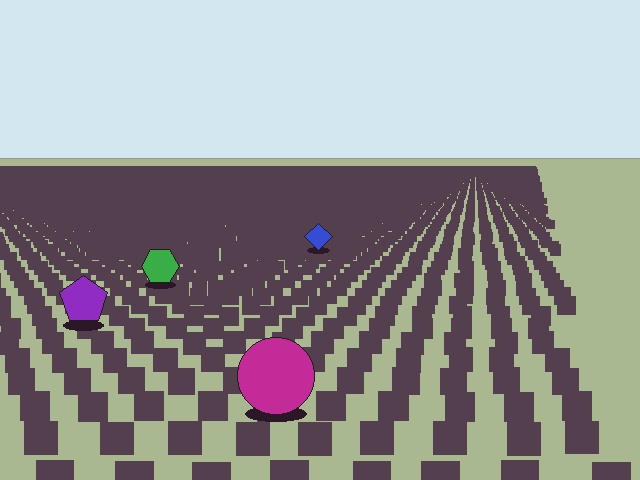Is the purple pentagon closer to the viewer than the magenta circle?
No. The magenta circle is closer — you can tell from the texture gradient: the ground texture is coarser near it.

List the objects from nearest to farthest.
From nearest to farthest: the magenta circle, the purple pentagon, the green hexagon, the blue diamond.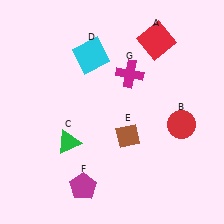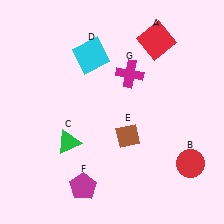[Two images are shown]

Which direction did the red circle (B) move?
The red circle (B) moved down.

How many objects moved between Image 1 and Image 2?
1 object moved between the two images.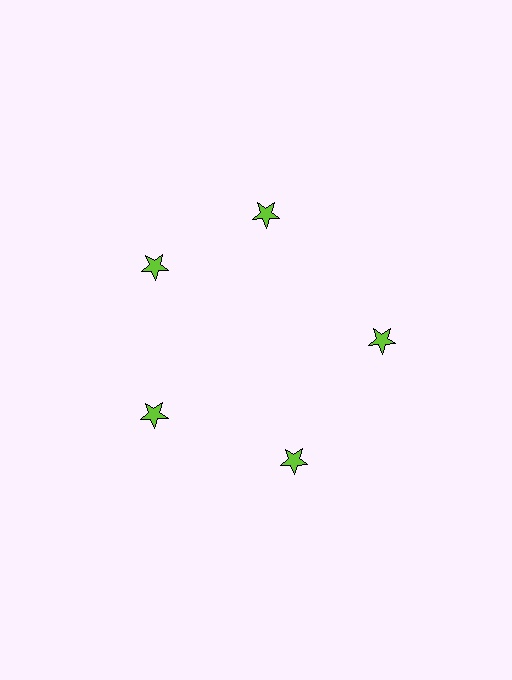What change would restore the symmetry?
The symmetry would be restored by rotating it back into even spacing with its neighbors so that all 5 stars sit at equal angles and equal distance from the center.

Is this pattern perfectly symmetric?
No. The 5 lime stars are arranged in a ring, but one element near the 1 o'clock position is rotated out of alignment along the ring, breaking the 5-fold rotational symmetry.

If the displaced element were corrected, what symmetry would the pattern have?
It would have 5-fold rotational symmetry — the pattern would map onto itself every 72 degrees.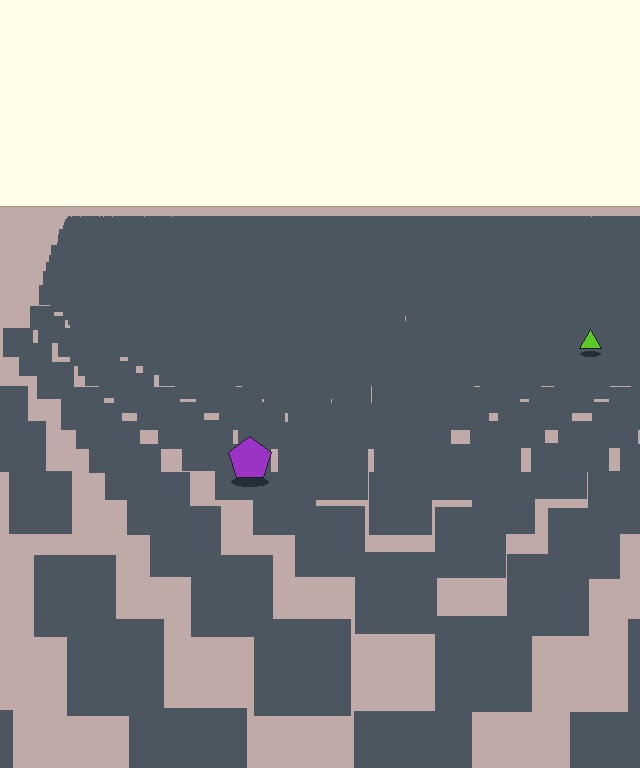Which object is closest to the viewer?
The purple pentagon is closest. The texture marks near it are larger and more spread out.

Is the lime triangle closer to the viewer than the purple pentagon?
No. The purple pentagon is closer — you can tell from the texture gradient: the ground texture is coarser near it.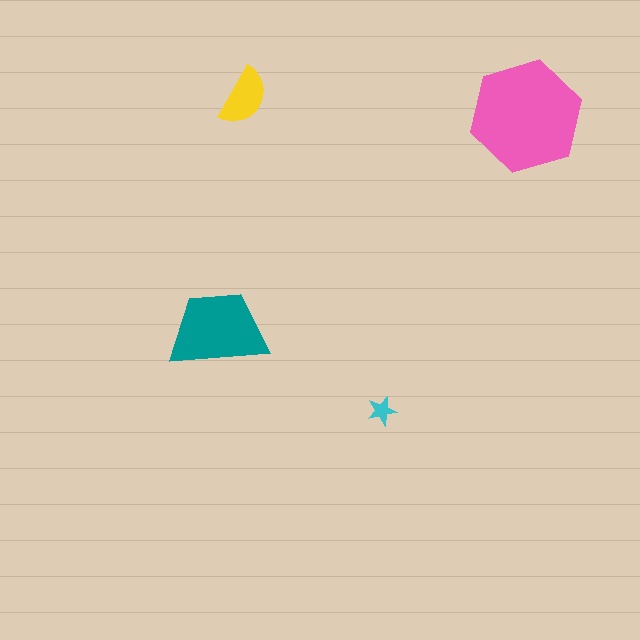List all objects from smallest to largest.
The cyan star, the yellow semicircle, the teal trapezoid, the pink hexagon.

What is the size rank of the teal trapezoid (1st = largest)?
2nd.